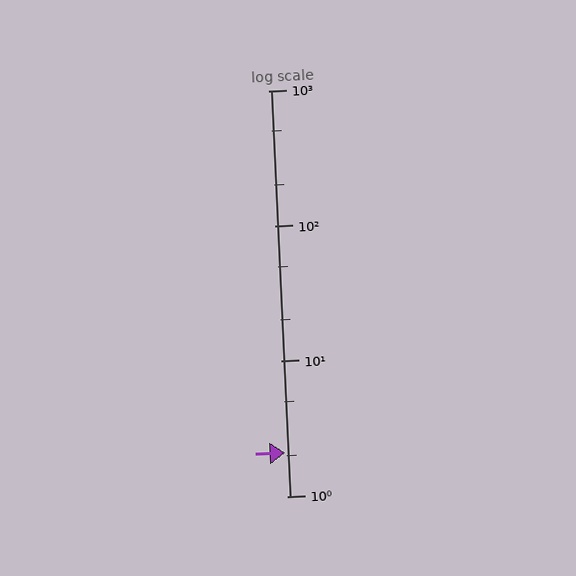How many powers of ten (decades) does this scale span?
The scale spans 3 decades, from 1 to 1000.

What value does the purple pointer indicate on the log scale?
The pointer indicates approximately 2.1.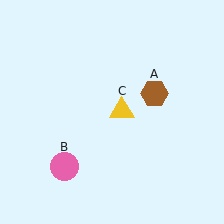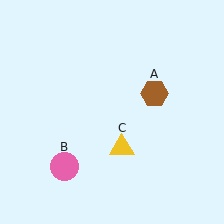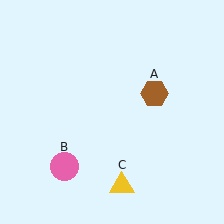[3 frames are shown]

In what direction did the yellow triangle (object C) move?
The yellow triangle (object C) moved down.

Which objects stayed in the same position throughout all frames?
Brown hexagon (object A) and pink circle (object B) remained stationary.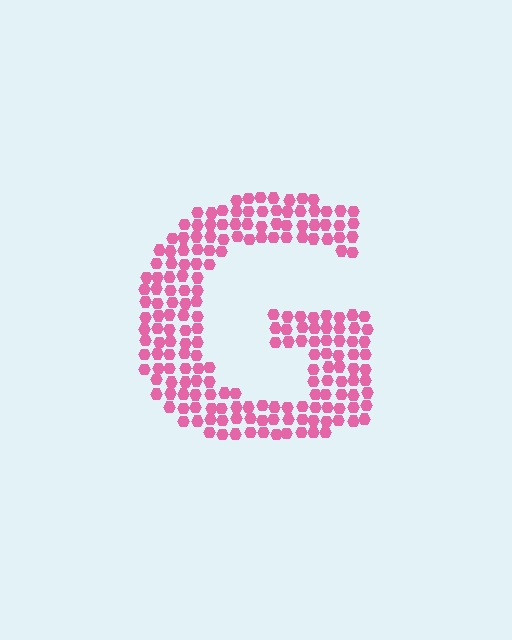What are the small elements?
The small elements are hexagons.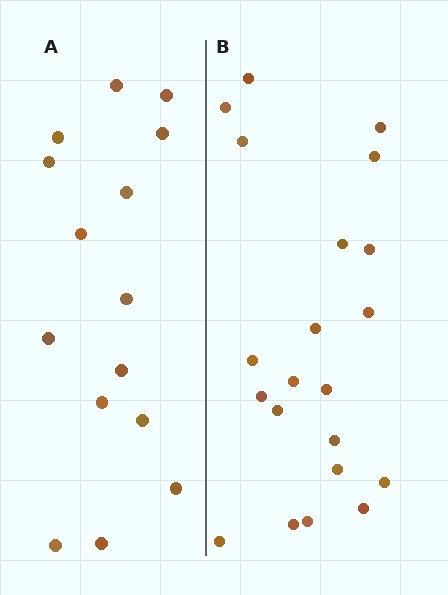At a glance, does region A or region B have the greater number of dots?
Region B (the right region) has more dots.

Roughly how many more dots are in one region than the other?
Region B has about 6 more dots than region A.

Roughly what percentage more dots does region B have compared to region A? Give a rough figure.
About 40% more.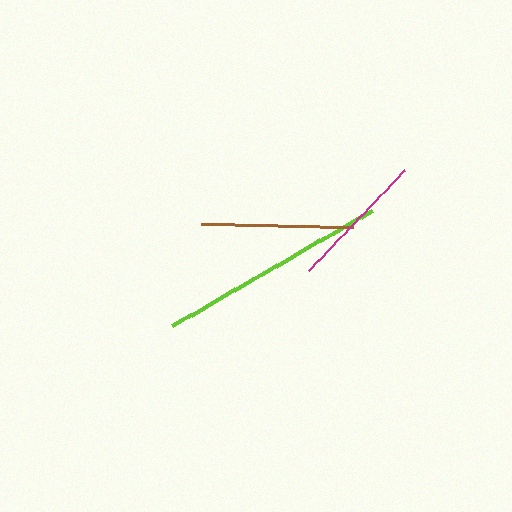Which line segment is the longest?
The lime line is the longest at approximately 230 pixels.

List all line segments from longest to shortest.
From longest to shortest: lime, brown, magenta.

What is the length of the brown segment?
The brown segment is approximately 151 pixels long.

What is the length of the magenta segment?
The magenta segment is approximately 140 pixels long.